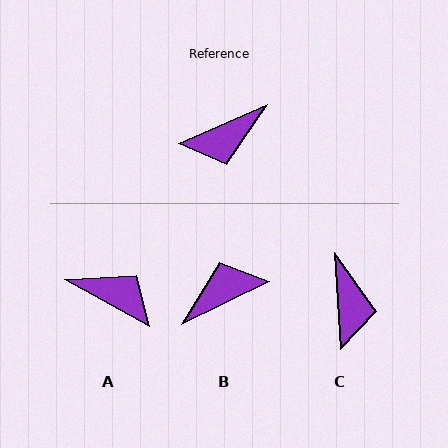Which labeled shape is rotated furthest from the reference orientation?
B, about 178 degrees away.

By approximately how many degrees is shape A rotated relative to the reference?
Approximately 127 degrees counter-clockwise.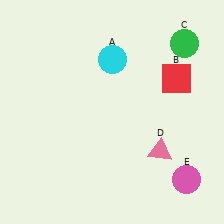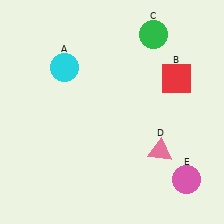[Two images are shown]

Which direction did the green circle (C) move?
The green circle (C) moved left.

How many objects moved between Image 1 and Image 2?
2 objects moved between the two images.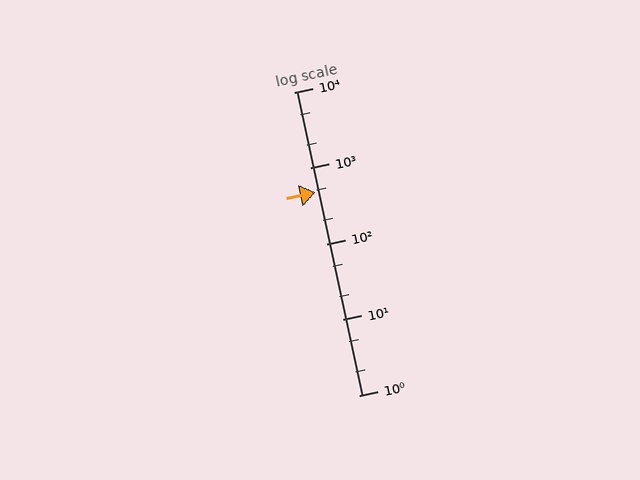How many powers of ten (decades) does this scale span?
The scale spans 4 decades, from 1 to 10000.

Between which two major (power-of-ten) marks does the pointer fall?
The pointer is between 100 and 1000.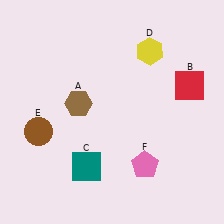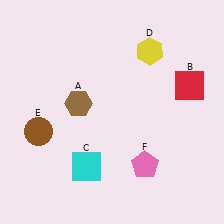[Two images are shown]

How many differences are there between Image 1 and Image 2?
There is 1 difference between the two images.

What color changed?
The square (C) changed from teal in Image 1 to cyan in Image 2.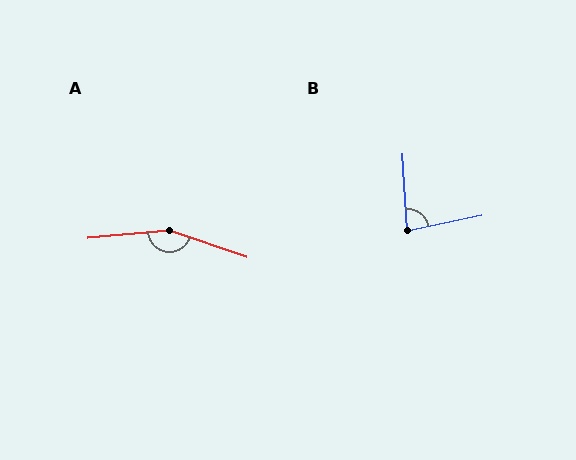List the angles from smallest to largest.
B (81°), A (156°).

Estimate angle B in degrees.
Approximately 81 degrees.